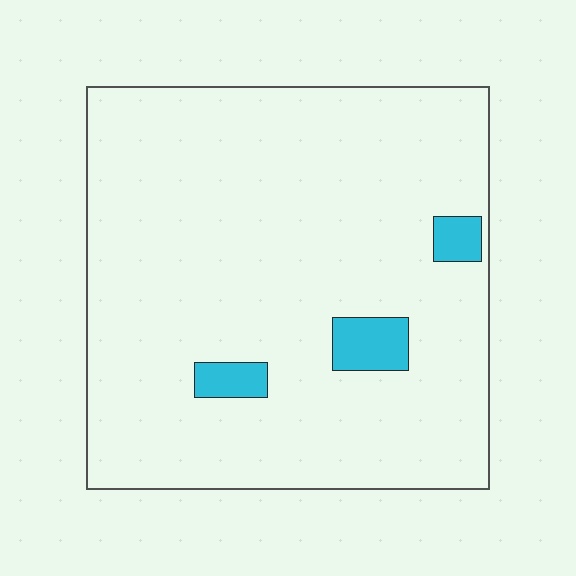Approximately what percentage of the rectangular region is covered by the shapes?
Approximately 5%.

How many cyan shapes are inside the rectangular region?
3.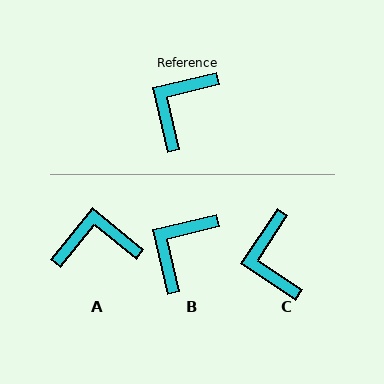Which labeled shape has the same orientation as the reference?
B.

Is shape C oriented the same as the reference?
No, it is off by about 43 degrees.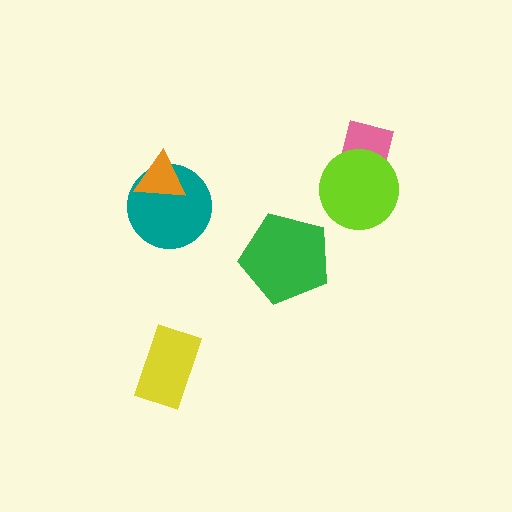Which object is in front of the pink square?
The lime circle is in front of the pink square.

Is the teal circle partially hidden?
Yes, it is partially covered by another shape.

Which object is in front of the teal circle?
The orange triangle is in front of the teal circle.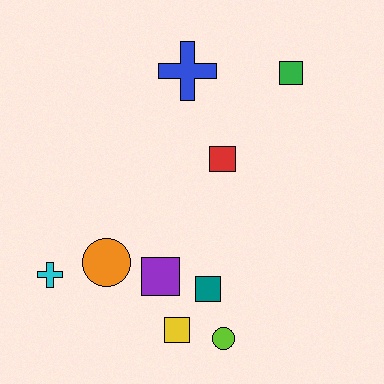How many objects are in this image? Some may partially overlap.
There are 9 objects.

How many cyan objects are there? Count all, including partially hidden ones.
There is 1 cyan object.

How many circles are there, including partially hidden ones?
There are 2 circles.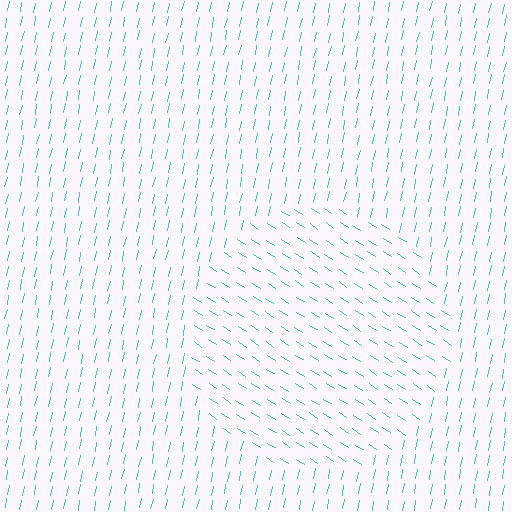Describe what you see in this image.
The image is filled with small cyan line segments. A circle region in the image has lines oriented differently from the surrounding lines, creating a visible texture boundary.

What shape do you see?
I see a circle.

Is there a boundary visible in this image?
Yes, there is a texture boundary formed by a change in line orientation.